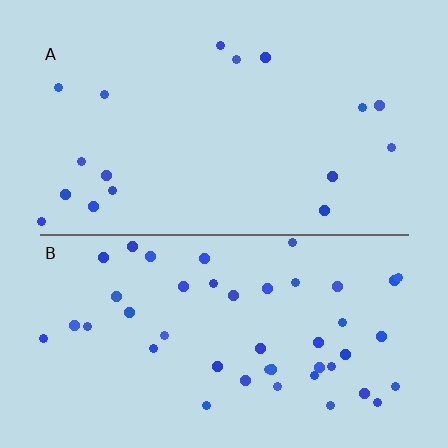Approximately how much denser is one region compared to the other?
Approximately 2.7× — region B over region A.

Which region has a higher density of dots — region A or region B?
B (the bottom).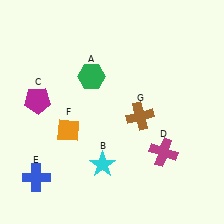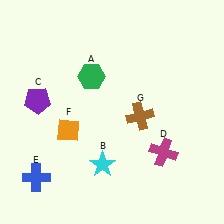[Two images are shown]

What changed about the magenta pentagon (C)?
In Image 1, C is magenta. In Image 2, it changed to purple.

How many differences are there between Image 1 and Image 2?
There is 1 difference between the two images.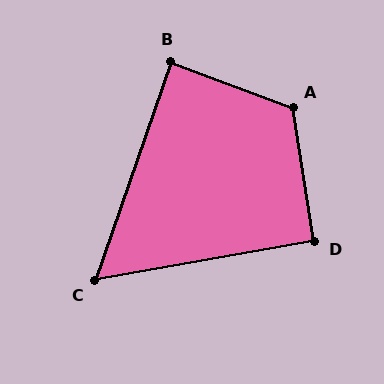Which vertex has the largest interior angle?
A, at approximately 119 degrees.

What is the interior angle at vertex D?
Approximately 91 degrees (approximately right).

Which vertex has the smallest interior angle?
C, at approximately 61 degrees.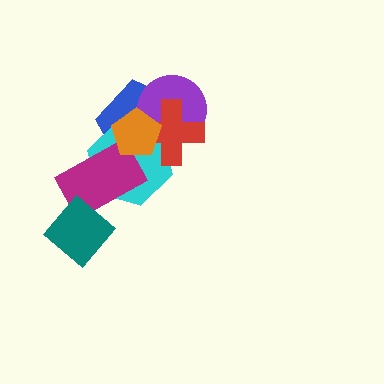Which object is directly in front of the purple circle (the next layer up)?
The cyan hexagon is directly in front of the purple circle.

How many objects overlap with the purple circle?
4 objects overlap with the purple circle.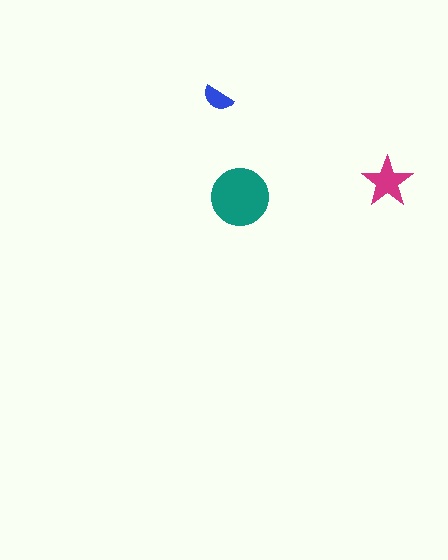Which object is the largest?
The teal circle.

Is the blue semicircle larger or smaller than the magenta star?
Smaller.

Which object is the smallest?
The blue semicircle.